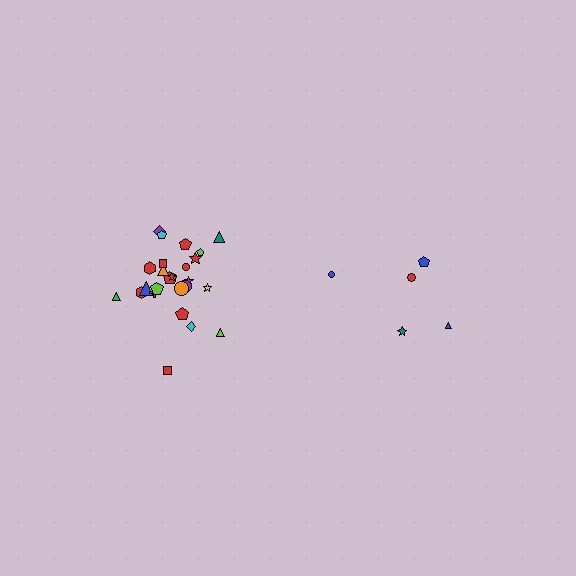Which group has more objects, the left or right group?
The left group.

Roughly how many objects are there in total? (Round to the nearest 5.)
Roughly 30 objects in total.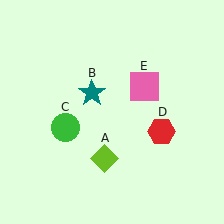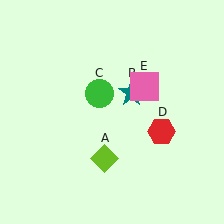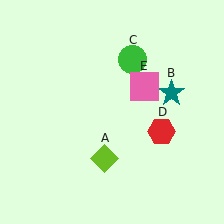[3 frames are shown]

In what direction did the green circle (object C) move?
The green circle (object C) moved up and to the right.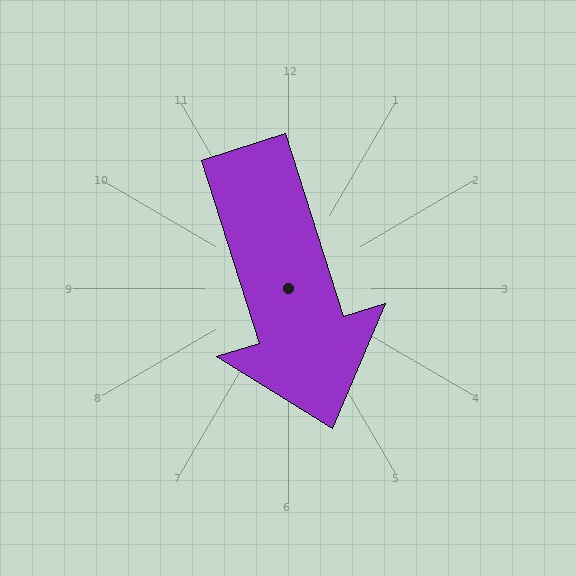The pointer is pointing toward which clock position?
Roughly 5 o'clock.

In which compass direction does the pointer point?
South.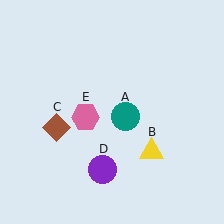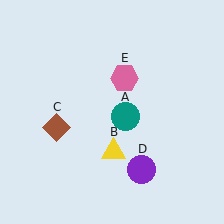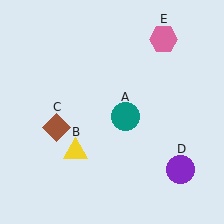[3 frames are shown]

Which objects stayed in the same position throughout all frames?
Teal circle (object A) and brown diamond (object C) remained stationary.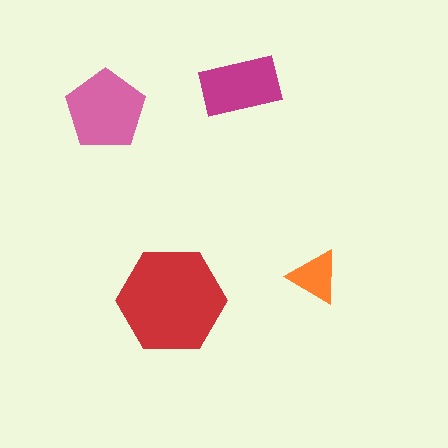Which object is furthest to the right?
The orange triangle is rightmost.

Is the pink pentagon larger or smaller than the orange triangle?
Larger.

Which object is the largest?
The red hexagon.